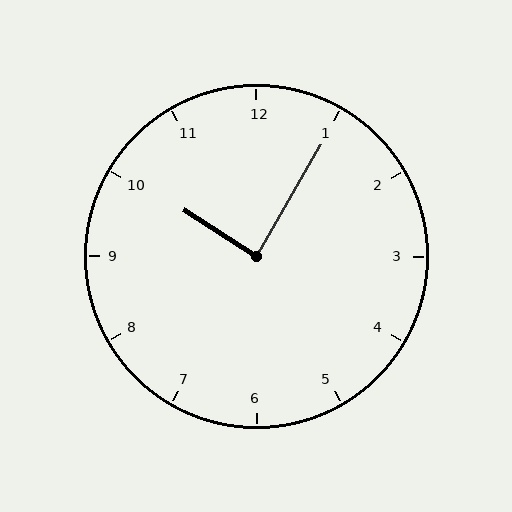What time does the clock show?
10:05.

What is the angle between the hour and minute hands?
Approximately 88 degrees.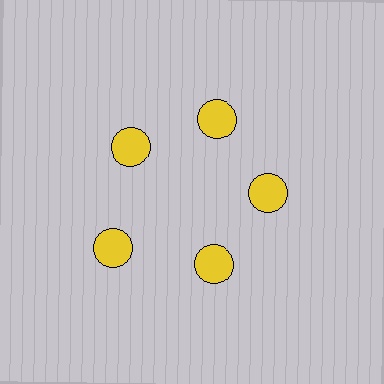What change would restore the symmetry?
The symmetry would be restored by moving it inward, back onto the ring so that all 5 circles sit at equal angles and equal distance from the center.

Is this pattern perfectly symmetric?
No. The 5 yellow circles are arranged in a ring, but one element near the 8 o'clock position is pushed outward from the center, breaking the 5-fold rotational symmetry.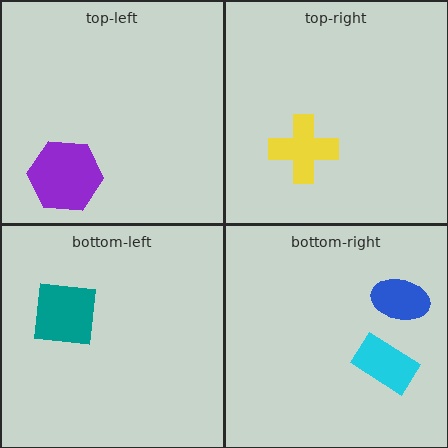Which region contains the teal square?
The bottom-left region.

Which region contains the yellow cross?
The top-right region.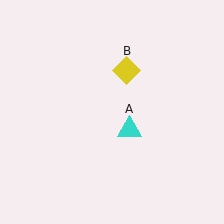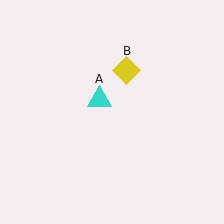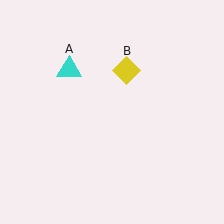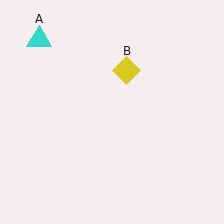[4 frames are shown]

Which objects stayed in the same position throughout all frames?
Yellow diamond (object B) remained stationary.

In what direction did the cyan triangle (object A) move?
The cyan triangle (object A) moved up and to the left.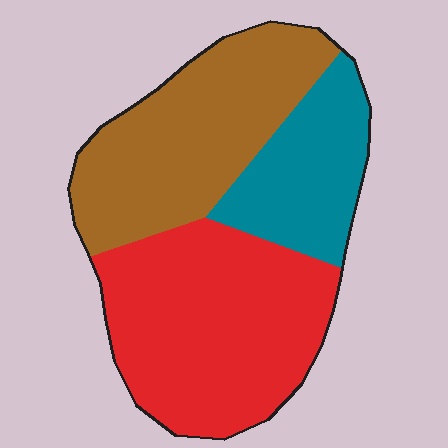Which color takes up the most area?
Red, at roughly 45%.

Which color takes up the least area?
Teal, at roughly 20%.